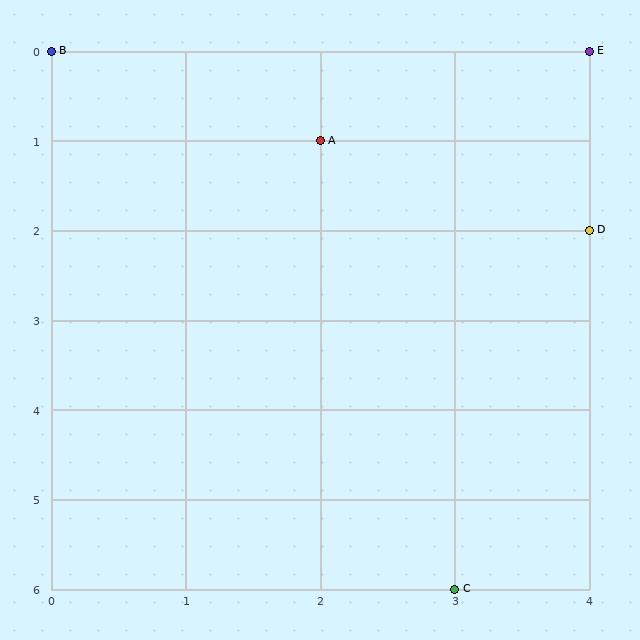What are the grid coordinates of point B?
Point B is at grid coordinates (0, 0).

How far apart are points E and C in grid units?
Points E and C are 1 column and 6 rows apart (about 6.1 grid units diagonally).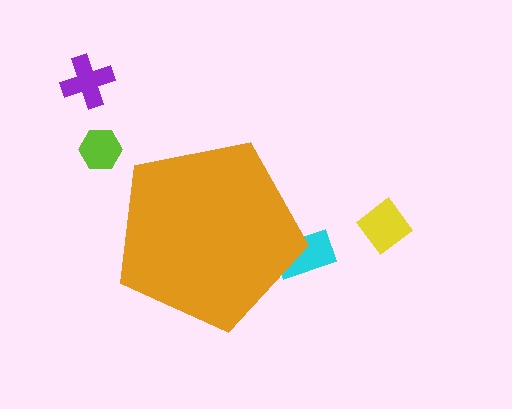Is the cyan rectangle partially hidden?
Yes, the cyan rectangle is partially hidden behind the orange pentagon.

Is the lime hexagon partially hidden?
No, the lime hexagon is fully visible.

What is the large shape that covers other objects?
An orange pentagon.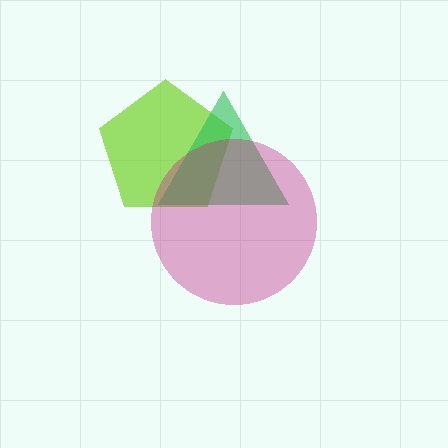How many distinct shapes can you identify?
There are 3 distinct shapes: a lime pentagon, a green triangle, a magenta circle.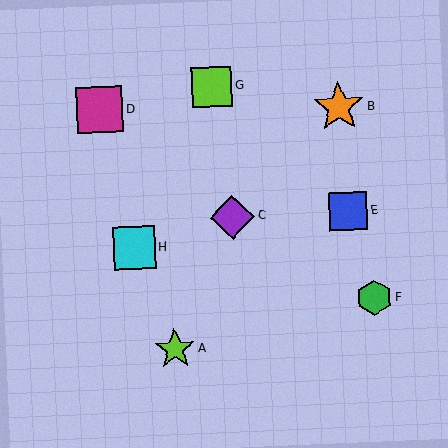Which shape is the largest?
The orange star (labeled B) is the largest.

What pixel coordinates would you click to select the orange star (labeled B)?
Click at (339, 107) to select the orange star B.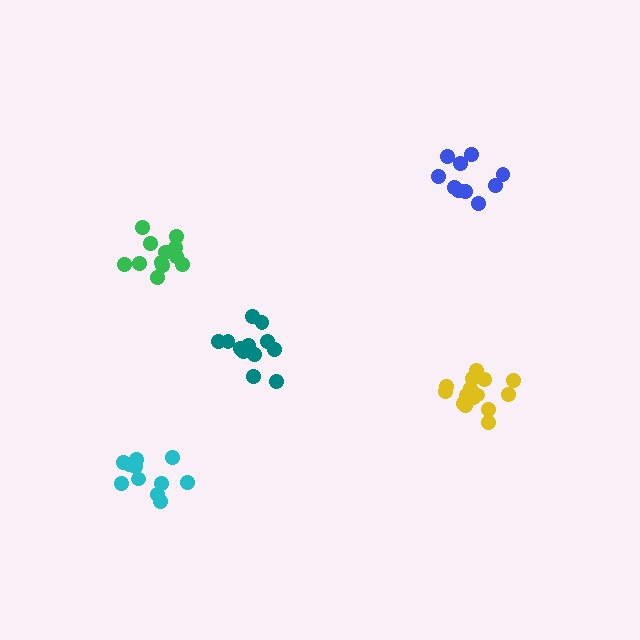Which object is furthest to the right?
The yellow cluster is rightmost.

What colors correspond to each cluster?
The clusters are colored: teal, blue, green, yellow, cyan.